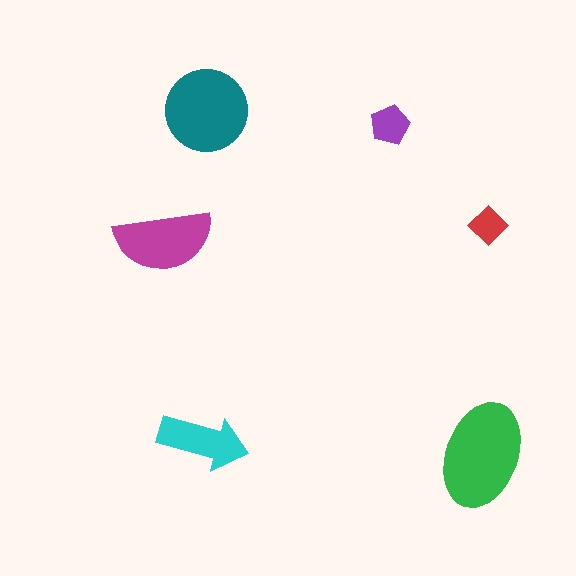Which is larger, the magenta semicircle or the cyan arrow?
The magenta semicircle.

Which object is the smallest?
The red diamond.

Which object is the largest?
The green ellipse.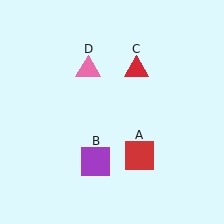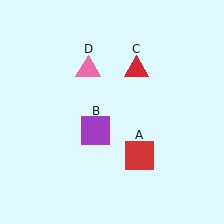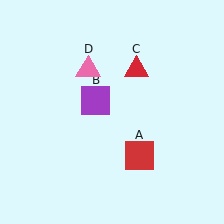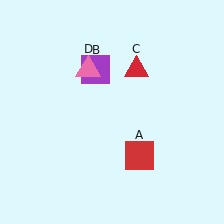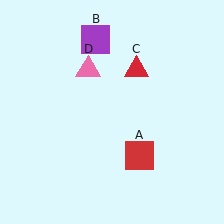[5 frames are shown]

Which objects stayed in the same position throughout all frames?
Red square (object A) and red triangle (object C) and pink triangle (object D) remained stationary.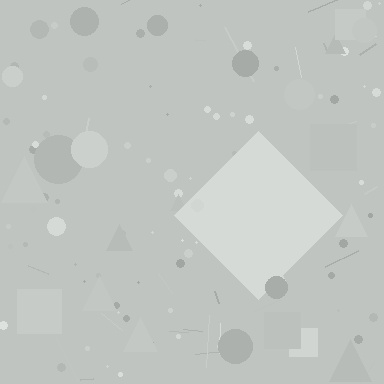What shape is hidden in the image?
A diamond is hidden in the image.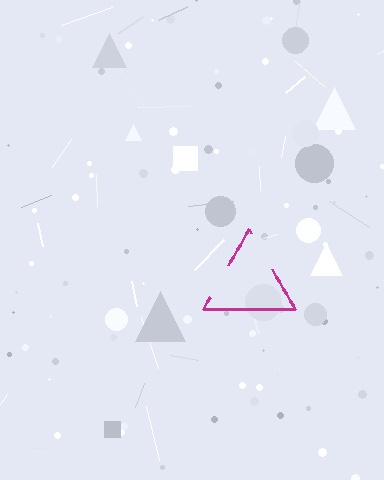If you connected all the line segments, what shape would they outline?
They would outline a triangle.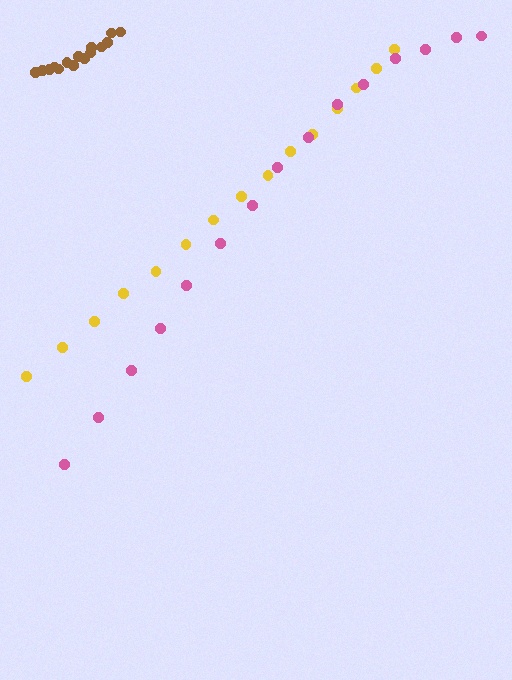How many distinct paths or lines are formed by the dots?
There are 3 distinct paths.